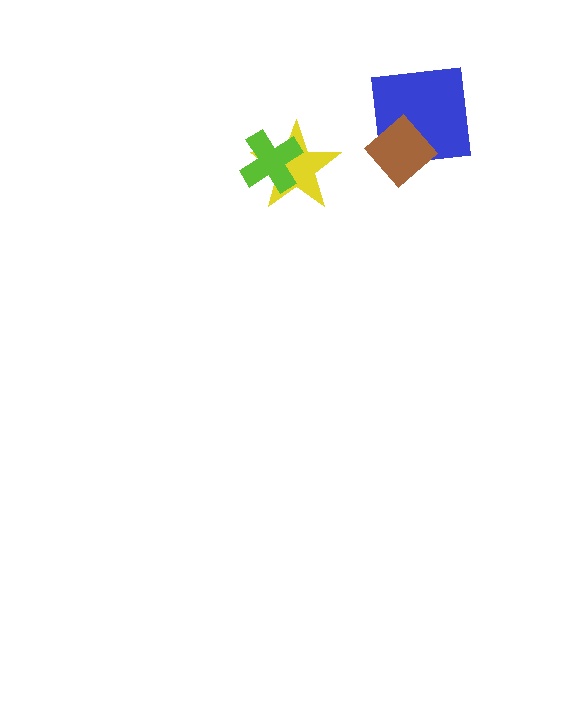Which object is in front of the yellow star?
The lime cross is in front of the yellow star.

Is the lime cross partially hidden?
No, no other shape covers it.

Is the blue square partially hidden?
Yes, it is partially covered by another shape.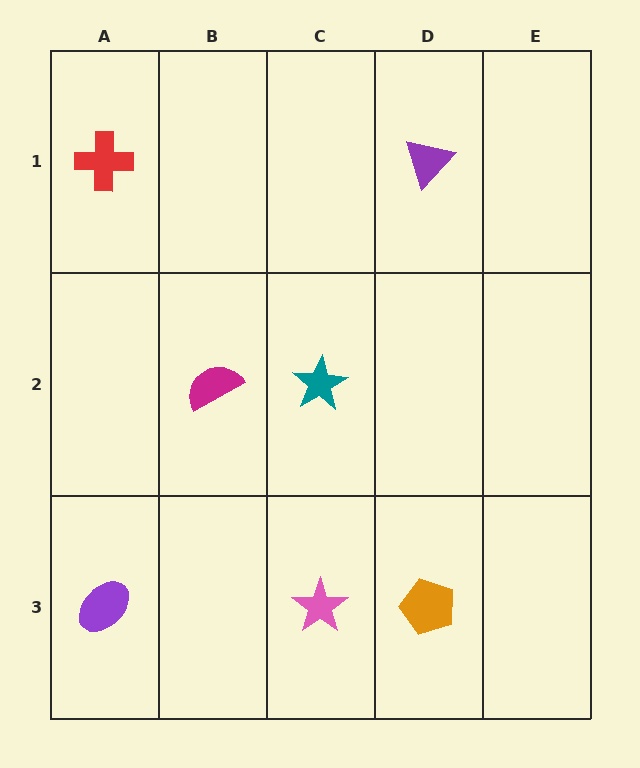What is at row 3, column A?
A purple ellipse.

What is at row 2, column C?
A teal star.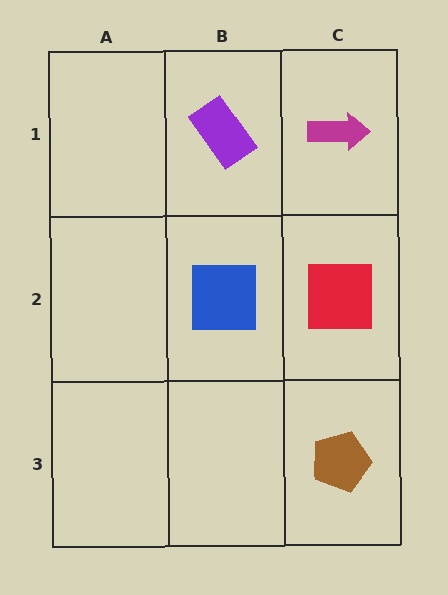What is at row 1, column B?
A purple rectangle.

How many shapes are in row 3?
1 shape.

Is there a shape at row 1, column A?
No, that cell is empty.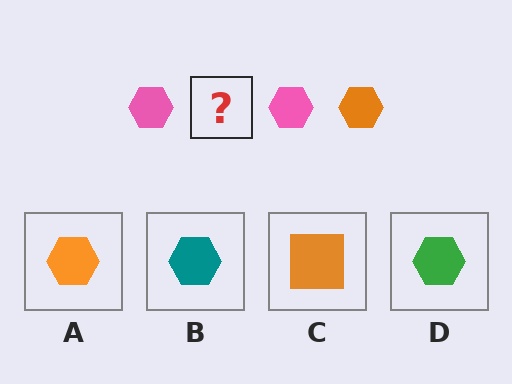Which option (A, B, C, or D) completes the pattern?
A.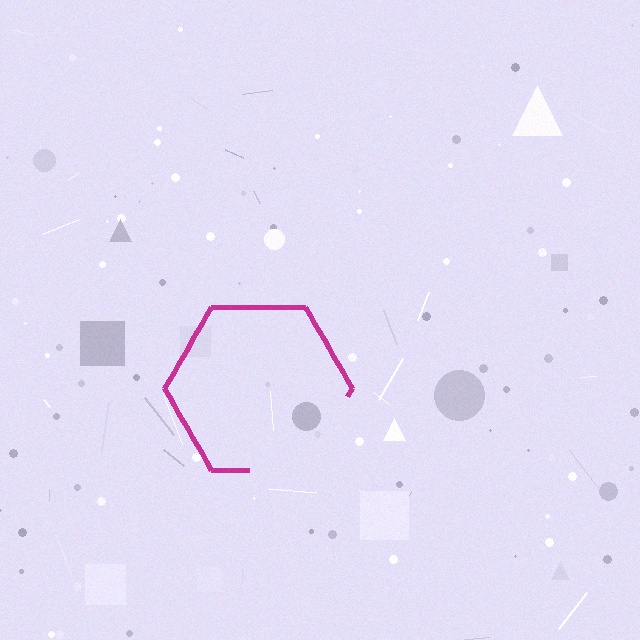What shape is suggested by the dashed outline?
The dashed outline suggests a hexagon.